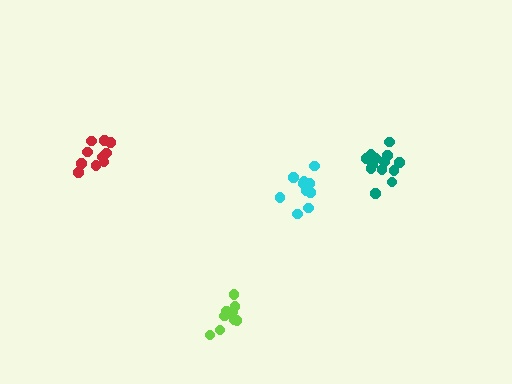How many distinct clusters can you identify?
There are 4 distinct clusters.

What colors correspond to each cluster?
The clusters are colored: teal, cyan, lime, red.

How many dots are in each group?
Group 1: 14 dots, Group 2: 10 dots, Group 3: 9 dots, Group 4: 10 dots (43 total).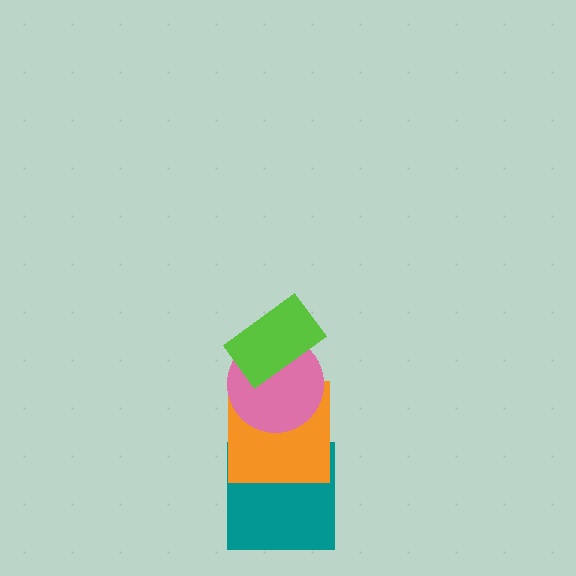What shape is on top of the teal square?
The orange square is on top of the teal square.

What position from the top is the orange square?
The orange square is 3rd from the top.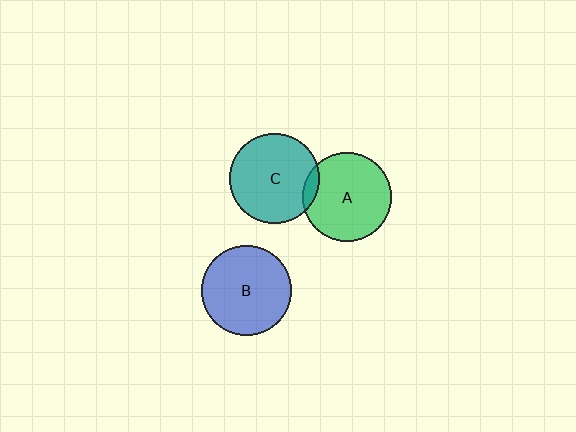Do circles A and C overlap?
Yes.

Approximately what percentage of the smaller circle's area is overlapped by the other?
Approximately 10%.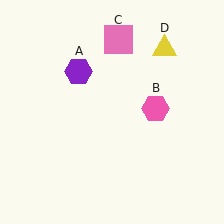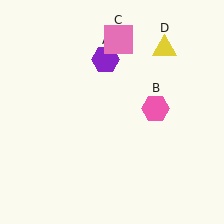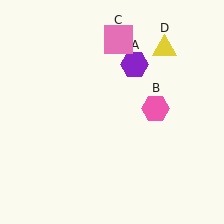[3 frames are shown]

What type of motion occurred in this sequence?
The purple hexagon (object A) rotated clockwise around the center of the scene.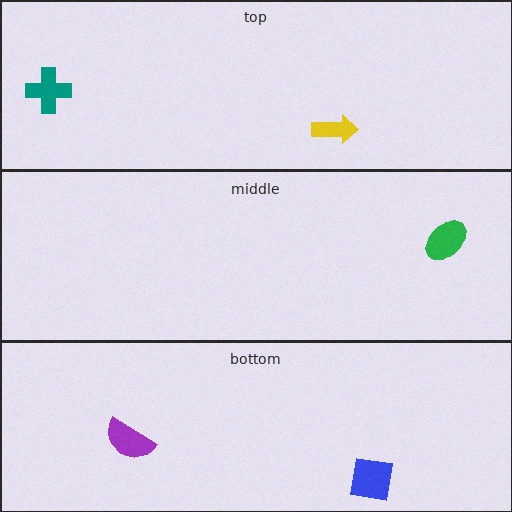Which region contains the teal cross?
The top region.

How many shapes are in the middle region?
1.